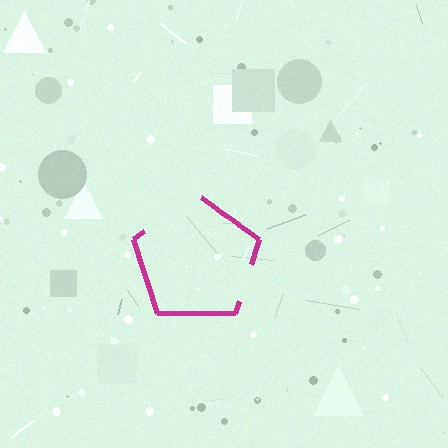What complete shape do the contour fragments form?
The contour fragments form a pentagon.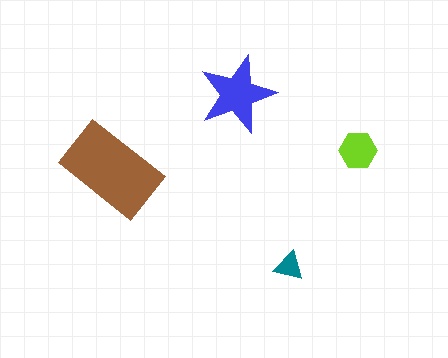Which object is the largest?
The brown rectangle.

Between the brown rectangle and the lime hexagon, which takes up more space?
The brown rectangle.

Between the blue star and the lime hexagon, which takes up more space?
The blue star.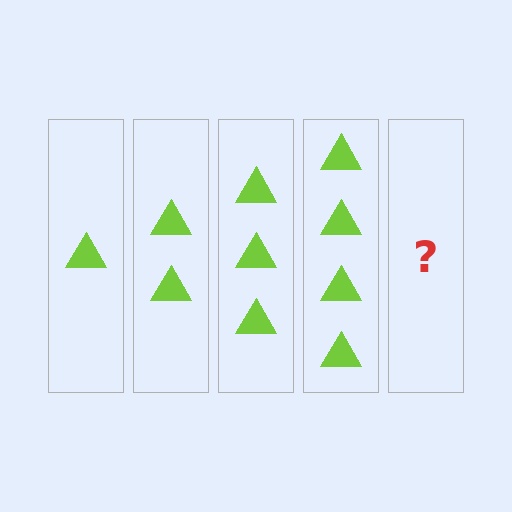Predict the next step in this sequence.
The next step is 5 triangles.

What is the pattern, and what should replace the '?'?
The pattern is that each step adds one more triangle. The '?' should be 5 triangles.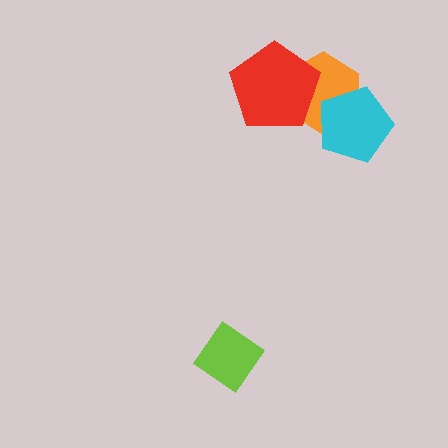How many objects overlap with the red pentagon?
1 object overlaps with the red pentagon.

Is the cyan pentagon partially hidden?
No, no other shape covers it.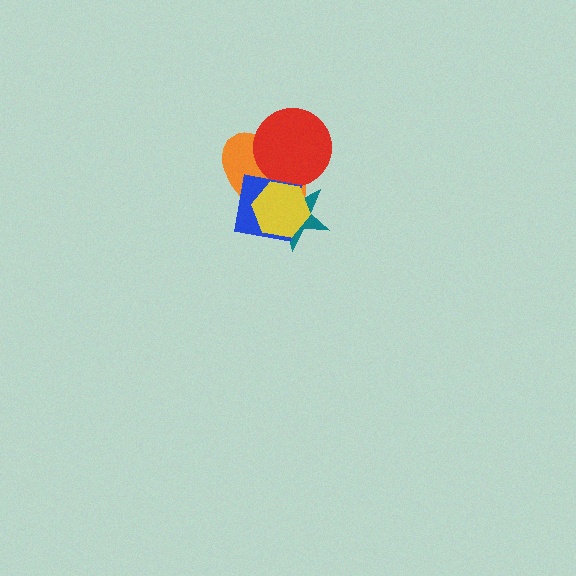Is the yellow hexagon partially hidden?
No, no other shape covers it.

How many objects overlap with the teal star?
3 objects overlap with the teal star.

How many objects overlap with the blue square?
3 objects overlap with the blue square.